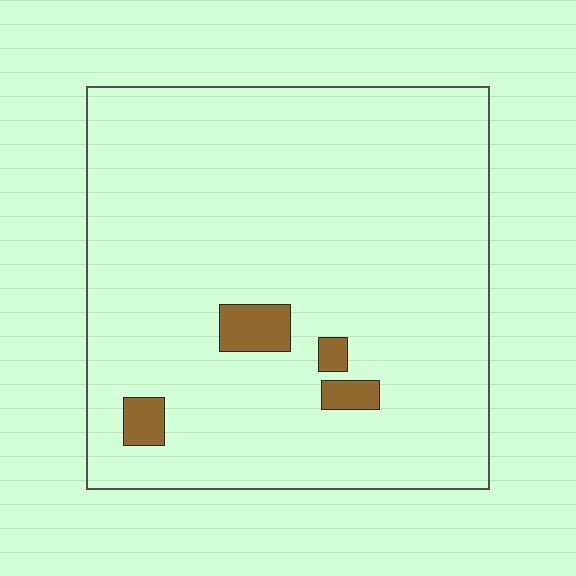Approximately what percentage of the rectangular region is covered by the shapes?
Approximately 5%.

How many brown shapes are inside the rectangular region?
4.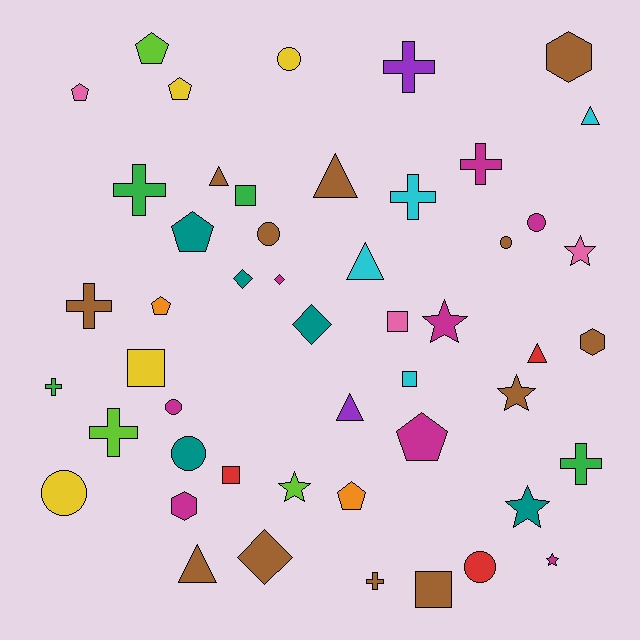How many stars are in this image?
There are 6 stars.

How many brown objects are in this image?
There are 12 brown objects.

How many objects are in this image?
There are 50 objects.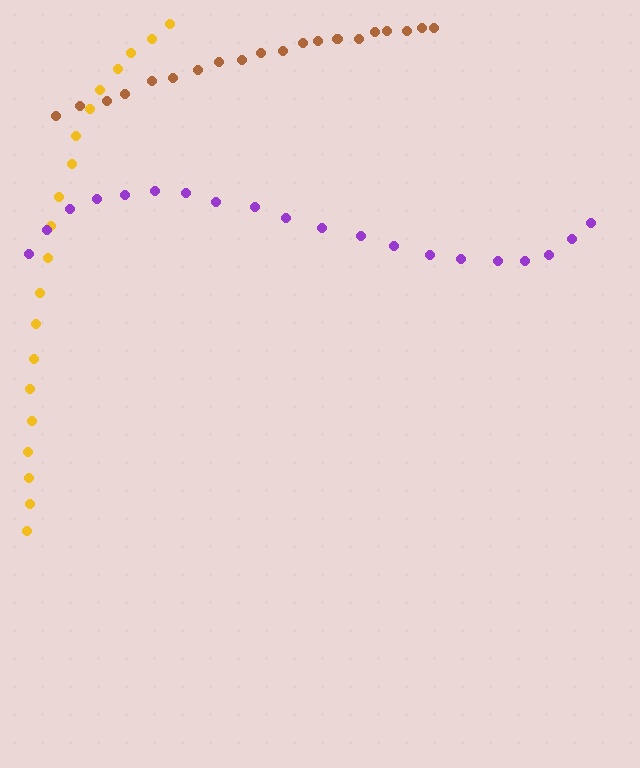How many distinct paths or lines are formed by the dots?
There are 3 distinct paths.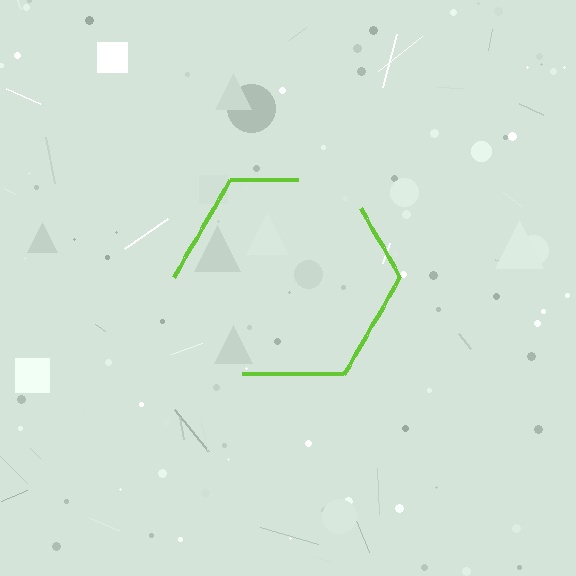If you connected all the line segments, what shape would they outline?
They would outline a hexagon.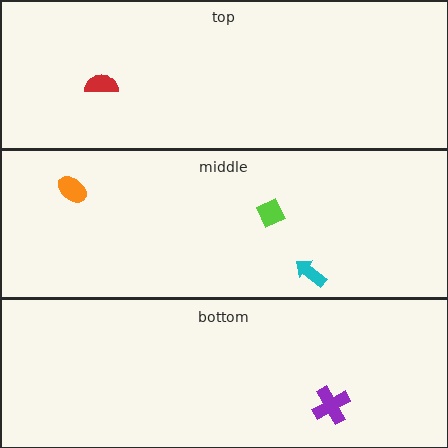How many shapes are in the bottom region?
1.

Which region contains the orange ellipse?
The middle region.